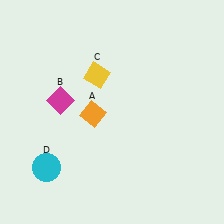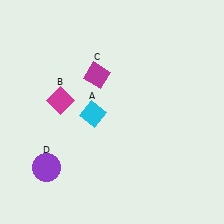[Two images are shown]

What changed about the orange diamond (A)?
In Image 1, A is orange. In Image 2, it changed to cyan.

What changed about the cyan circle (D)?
In Image 1, D is cyan. In Image 2, it changed to purple.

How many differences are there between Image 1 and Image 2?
There are 3 differences between the two images.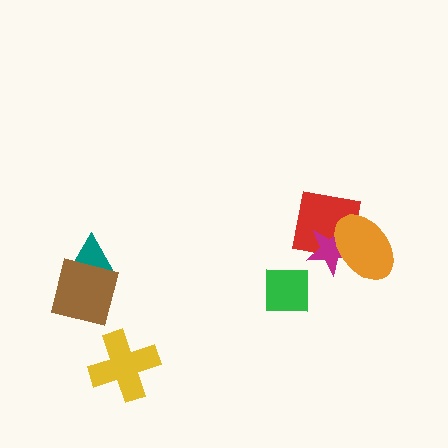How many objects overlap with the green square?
0 objects overlap with the green square.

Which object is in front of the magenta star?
The orange ellipse is in front of the magenta star.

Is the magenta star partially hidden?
Yes, it is partially covered by another shape.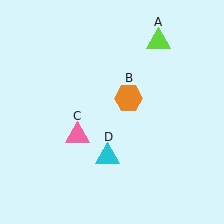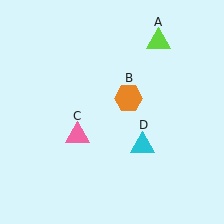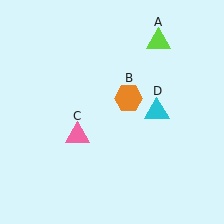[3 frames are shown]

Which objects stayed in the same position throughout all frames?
Lime triangle (object A) and orange hexagon (object B) and pink triangle (object C) remained stationary.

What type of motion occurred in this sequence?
The cyan triangle (object D) rotated counterclockwise around the center of the scene.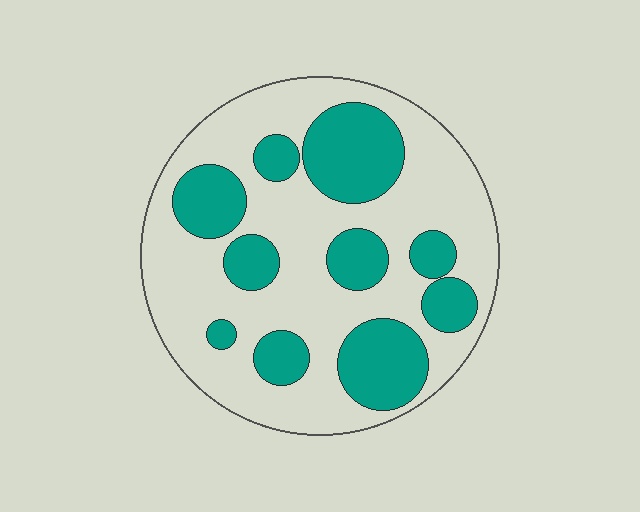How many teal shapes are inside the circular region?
10.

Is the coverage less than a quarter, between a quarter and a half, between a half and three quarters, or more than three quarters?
Between a quarter and a half.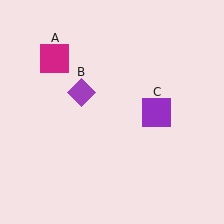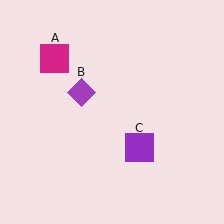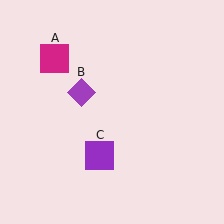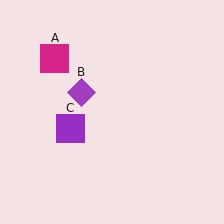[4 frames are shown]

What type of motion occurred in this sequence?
The purple square (object C) rotated clockwise around the center of the scene.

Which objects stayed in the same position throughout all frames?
Magenta square (object A) and purple diamond (object B) remained stationary.